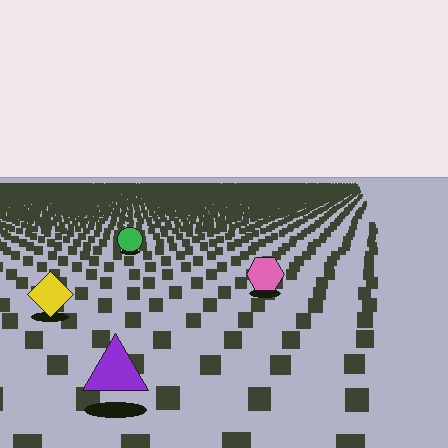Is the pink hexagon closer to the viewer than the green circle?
Yes. The pink hexagon is closer — you can tell from the texture gradient: the ground texture is coarser near it.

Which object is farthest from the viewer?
The green circle is farthest from the viewer. It appears smaller and the ground texture around it is denser.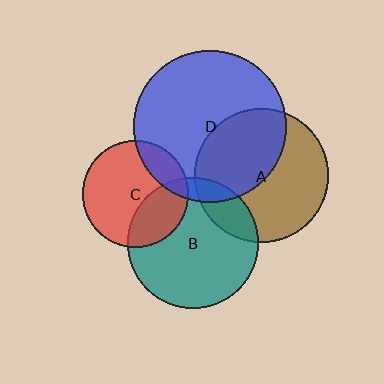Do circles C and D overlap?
Yes.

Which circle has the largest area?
Circle D (blue).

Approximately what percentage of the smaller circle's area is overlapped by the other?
Approximately 15%.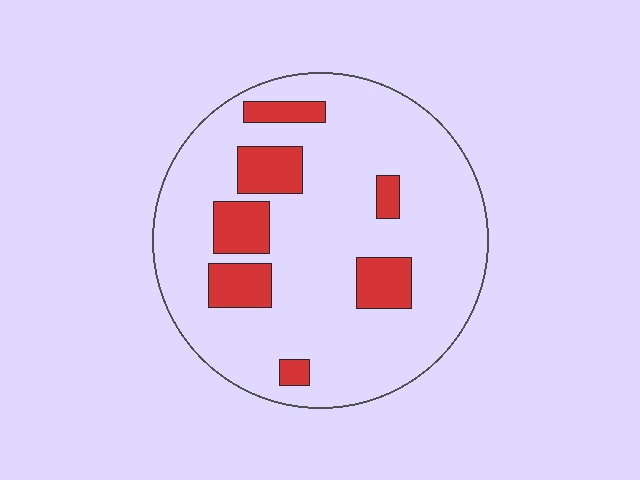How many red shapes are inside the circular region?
7.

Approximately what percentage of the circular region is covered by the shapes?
Approximately 20%.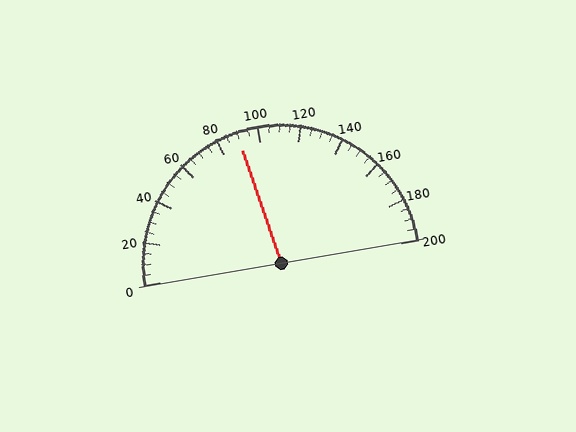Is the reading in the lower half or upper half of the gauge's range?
The reading is in the lower half of the range (0 to 200).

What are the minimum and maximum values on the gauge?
The gauge ranges from 0 to 200.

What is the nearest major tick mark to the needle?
The nearest major tick mark is 80.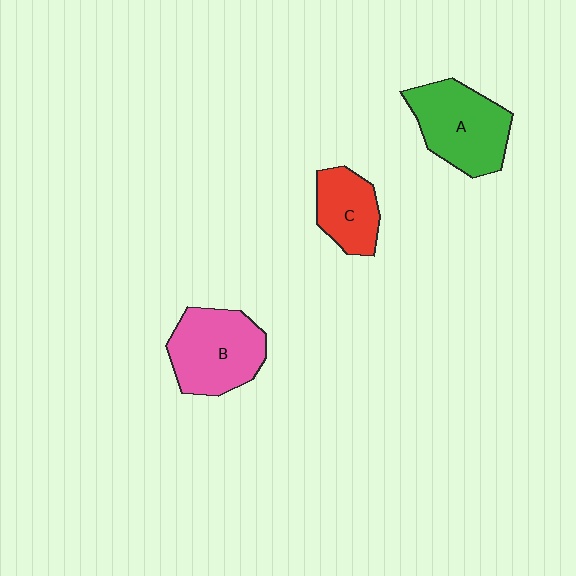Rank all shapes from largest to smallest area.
From largest to smallest: A (green), B (pink), C (red).